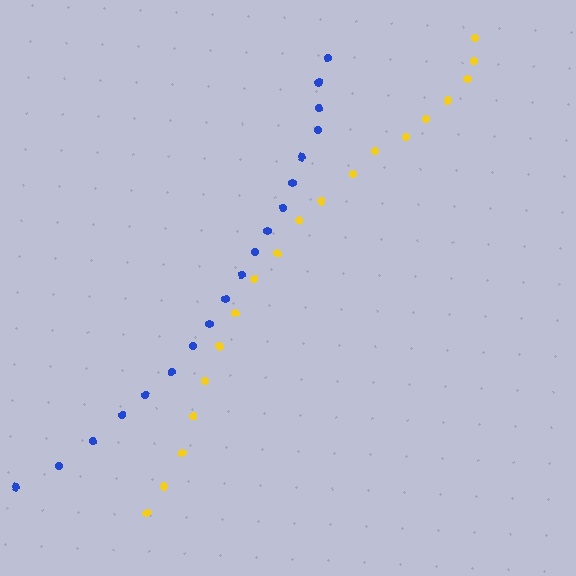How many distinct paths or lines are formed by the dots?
There are 2 distinct paths.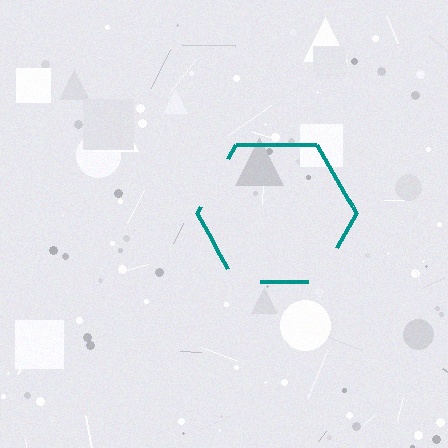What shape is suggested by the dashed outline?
The dashed outline suggests a hexagon.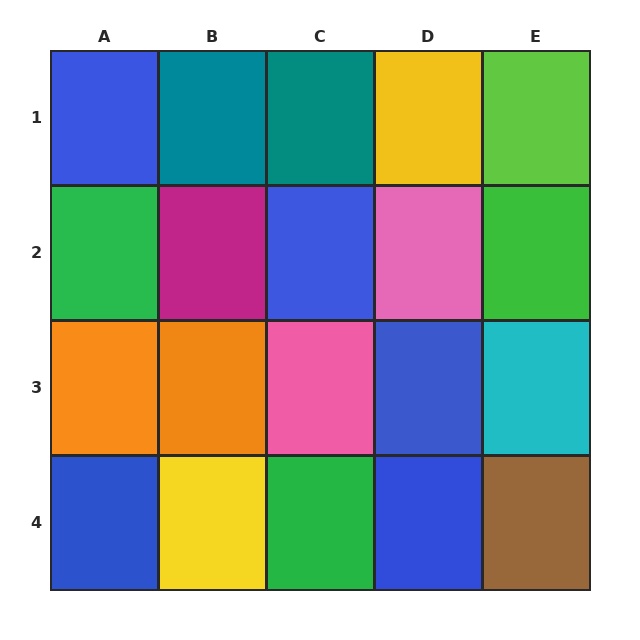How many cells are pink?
2 cells are pink.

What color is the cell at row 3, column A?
Orange.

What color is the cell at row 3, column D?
Blue.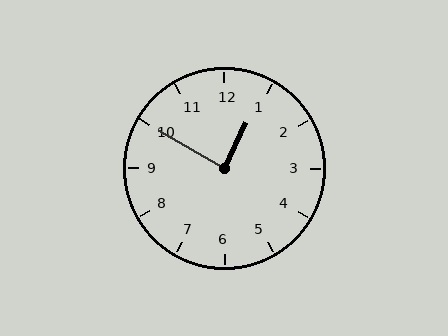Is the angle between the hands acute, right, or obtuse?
It is right.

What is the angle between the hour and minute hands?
Approximately 85 degrees.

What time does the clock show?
12:50.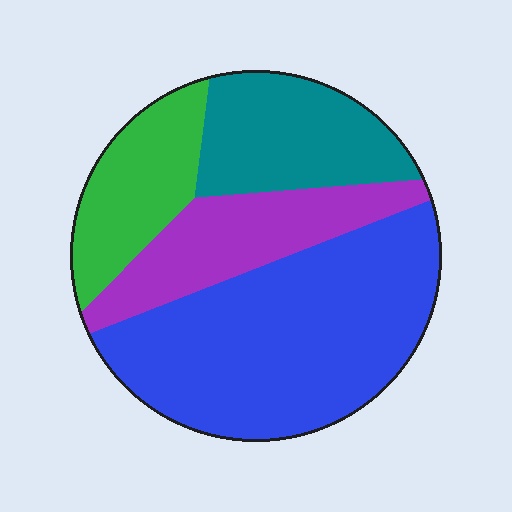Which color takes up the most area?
Blue, at roughly 45%.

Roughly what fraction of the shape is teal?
Teal takes up about one fifth (1/5) of the shape.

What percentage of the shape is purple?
Purple covers 19% of the shape.